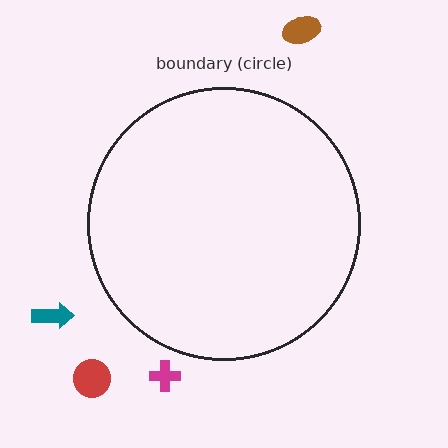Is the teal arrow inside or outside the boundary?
Outside.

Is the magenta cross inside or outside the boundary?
Outside.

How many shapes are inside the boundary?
0 inside, 4 outside.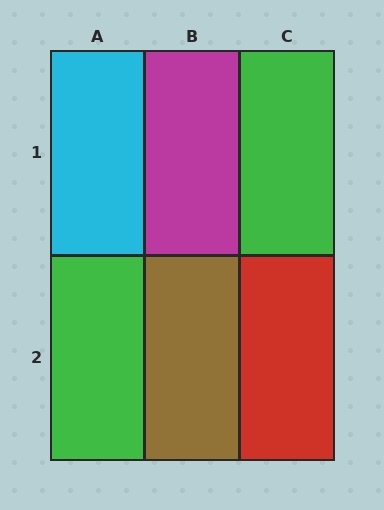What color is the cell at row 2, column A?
Green.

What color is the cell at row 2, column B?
Brown.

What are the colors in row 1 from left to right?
Cyan, magenta, green.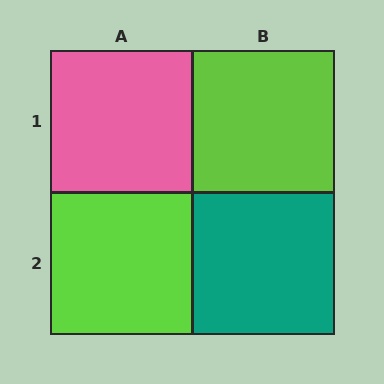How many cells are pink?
1 cell is pink.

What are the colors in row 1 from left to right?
Pink, lime.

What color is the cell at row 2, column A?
Lime.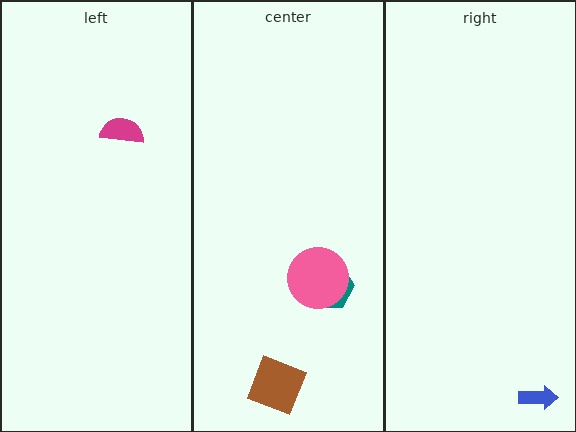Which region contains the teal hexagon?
The center region.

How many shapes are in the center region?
3.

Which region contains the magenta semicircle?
The left region.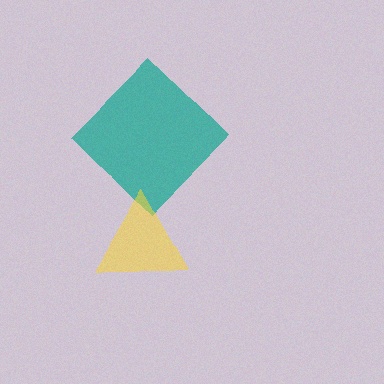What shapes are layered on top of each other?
The layered shapes are: a teal diamond, a yellow triangle.